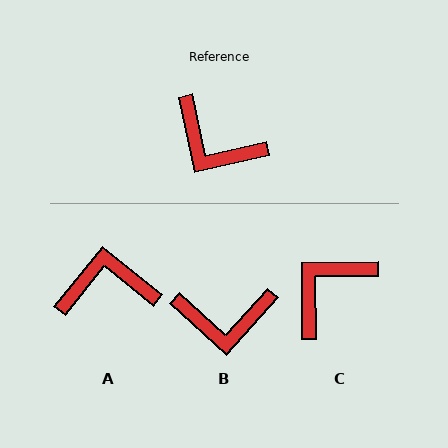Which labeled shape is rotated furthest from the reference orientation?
A, about 141 degrees away.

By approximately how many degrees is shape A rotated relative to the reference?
Approximately 141 degrees clockwise.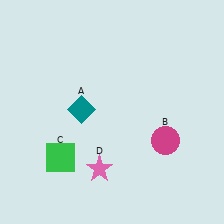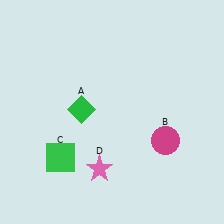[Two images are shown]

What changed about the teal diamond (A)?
In Image 1, A is teal. In Image 2, it changed to green.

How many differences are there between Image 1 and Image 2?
There is 1 difference between the two images.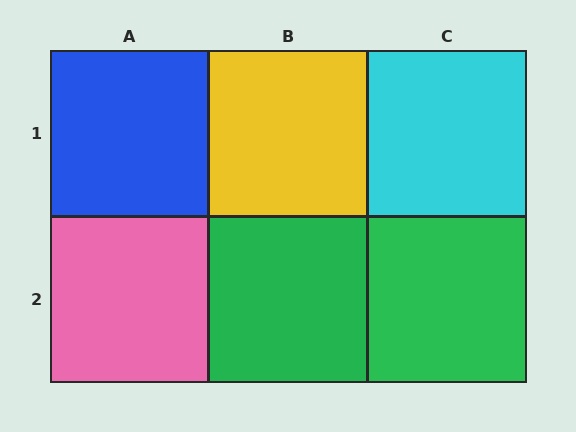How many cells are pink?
1 cell is pink.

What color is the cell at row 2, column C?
Green.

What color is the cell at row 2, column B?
Green.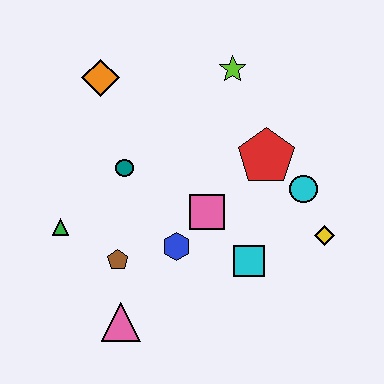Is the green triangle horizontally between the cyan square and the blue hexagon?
No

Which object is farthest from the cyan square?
The orange diamond is farthest from the cyan square.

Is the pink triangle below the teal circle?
Yes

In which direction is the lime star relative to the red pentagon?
The lime star is above the red pentagon.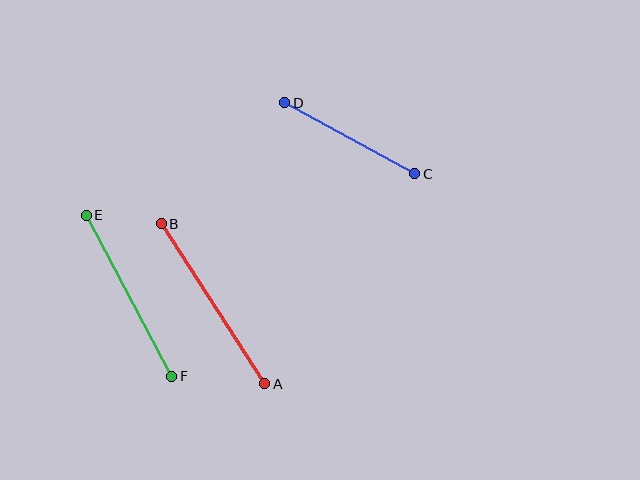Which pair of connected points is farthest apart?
Points A and B are farthest apart.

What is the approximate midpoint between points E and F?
The midpoint is at approximately (129, 296) pixels.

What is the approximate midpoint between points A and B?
The midpoint is at approximately (213, 304) pixels.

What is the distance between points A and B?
The distance is approximately 190 pixels.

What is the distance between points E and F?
The distance is approximately 182 pixels.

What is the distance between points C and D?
The distance is approximately 148 pixels.